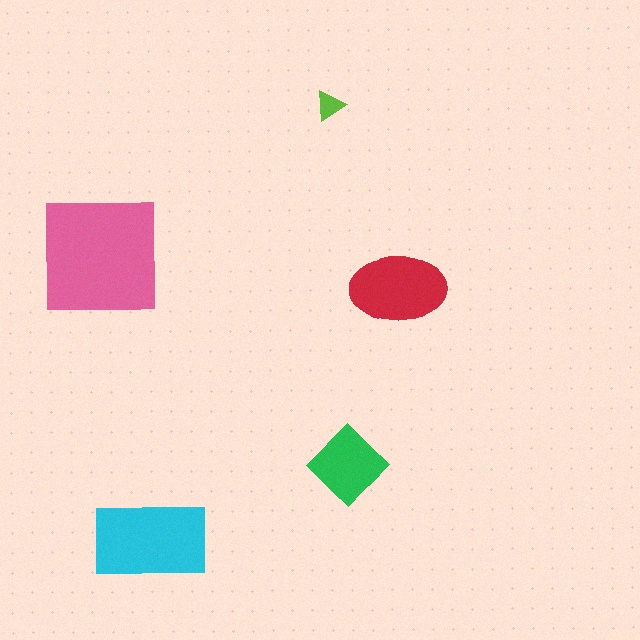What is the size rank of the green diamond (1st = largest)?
4th.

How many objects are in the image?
There are 5 objects in the image.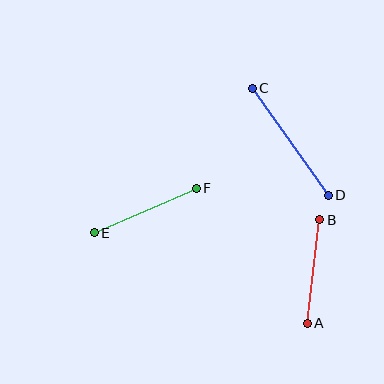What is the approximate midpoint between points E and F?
The midpoint is at approximately (145, 211) pixels.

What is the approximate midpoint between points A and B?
The midpoint is at approximately (314, 271) pixels.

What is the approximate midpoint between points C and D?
The midpoint is at approximately (290, 142) pixels.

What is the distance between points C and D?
The distance is approximately 131 pixels.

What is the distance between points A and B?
The distance is approximately 104 pixels.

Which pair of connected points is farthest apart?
Points C and D are farthest apart.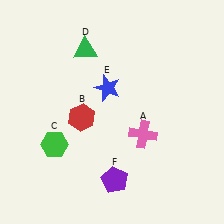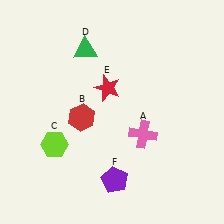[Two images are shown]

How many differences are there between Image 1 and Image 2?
There are 2 differences between the two images.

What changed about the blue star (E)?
In Image 1, E is blue. In Image 2, it changed to red.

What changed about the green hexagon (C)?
In Image 1, C is green. In Image 2, it changed to lime.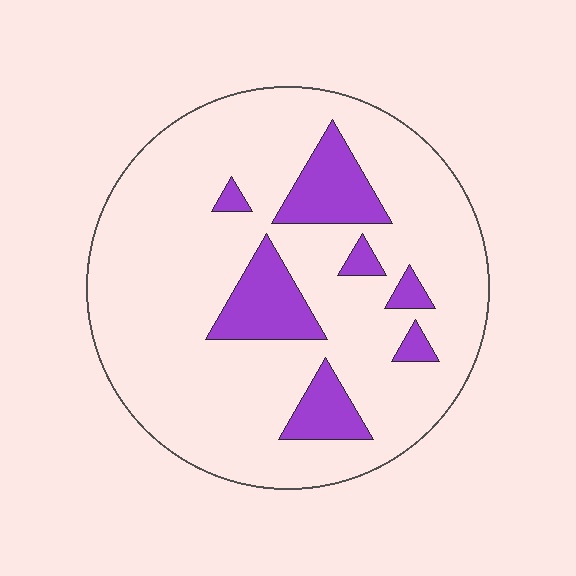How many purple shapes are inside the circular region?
7.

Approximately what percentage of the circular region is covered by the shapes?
Approximately 15%.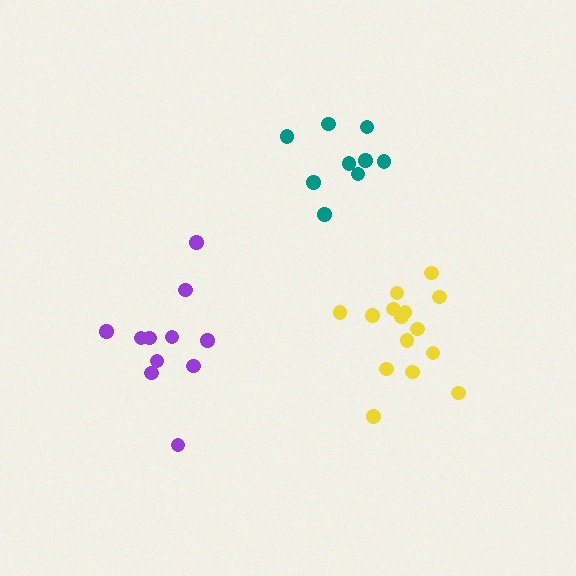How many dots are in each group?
Group 1: 15 dots, Group 2: 9 dots, Group 3: 11 dots (35 total).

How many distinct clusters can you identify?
There are 3 distinct clusters.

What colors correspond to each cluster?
The clusters are colored: yellow, teal, purple.